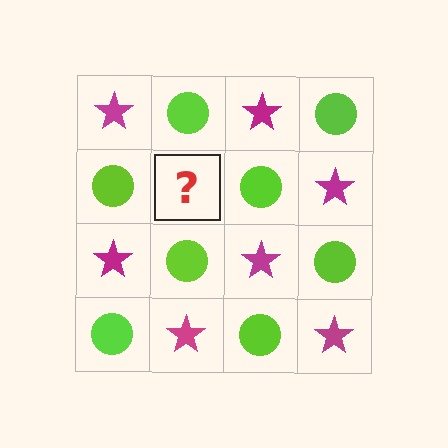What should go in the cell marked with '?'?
The missing cell should contain a magenta star.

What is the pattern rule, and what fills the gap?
The rule is that it alternates magenta star and lime circle in a checkerboard pattern. The gap should be filled with a magenta star.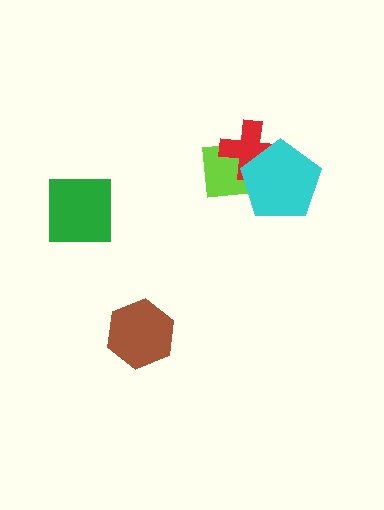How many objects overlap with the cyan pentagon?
2 objects overlap with the cyan pentagon.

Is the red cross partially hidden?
Yes, it is partially covered by another shape.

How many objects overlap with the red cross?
2 objects overlap with the red cross.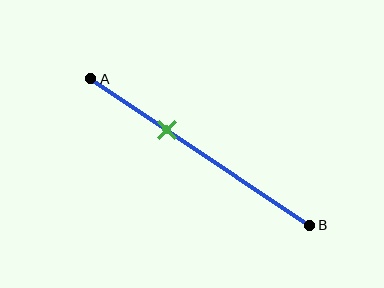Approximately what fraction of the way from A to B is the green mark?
The green mark is approximately 35% of the way from A to B.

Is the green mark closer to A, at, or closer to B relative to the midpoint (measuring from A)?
The green mark is closer to point A than the midpoint of segment AB.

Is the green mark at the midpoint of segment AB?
No, the mark is at about 35% from A, not at the 50% midpoint.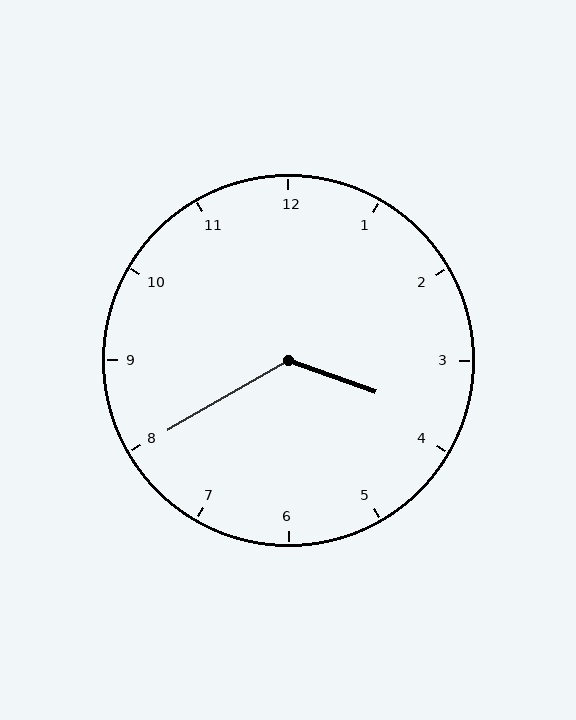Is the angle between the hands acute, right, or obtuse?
It is obtuse.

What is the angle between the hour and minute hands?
Approximately 130 degrees.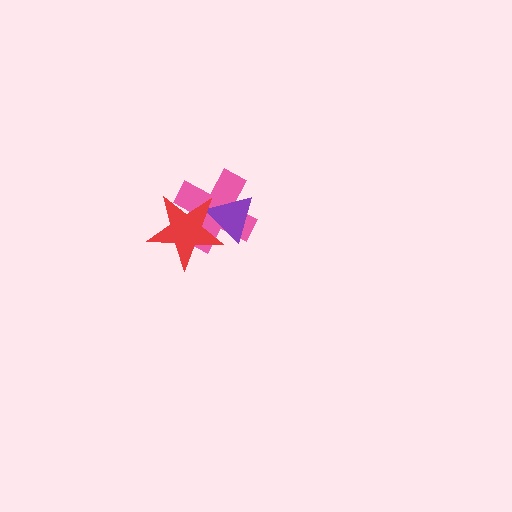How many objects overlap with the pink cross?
2 objects overlap with the pink cross.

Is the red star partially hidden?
No, no other shape covers it.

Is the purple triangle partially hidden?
Yes, it is partially covered by another shape.